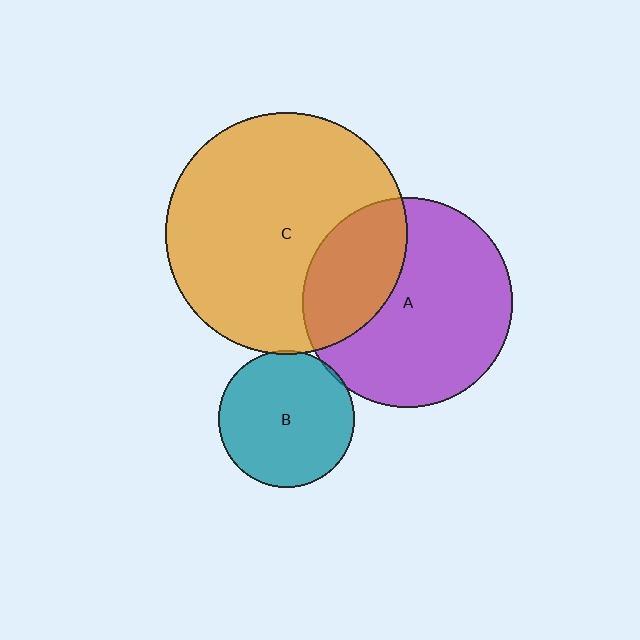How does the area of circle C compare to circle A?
Approximately 1.3 times.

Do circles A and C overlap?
Yes.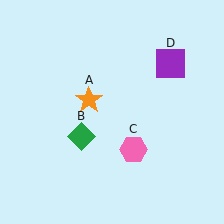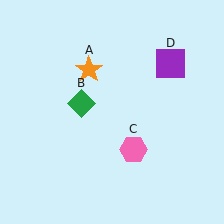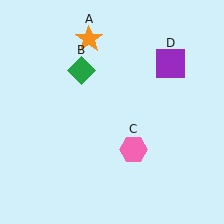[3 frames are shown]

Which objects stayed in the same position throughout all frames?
Pink hexagon (object C) and purple square (object D) remained stationary.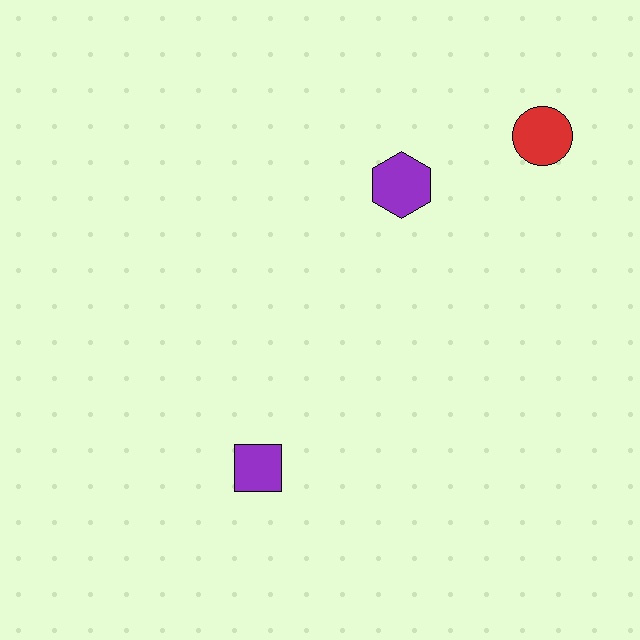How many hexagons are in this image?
There is 1 hexagon.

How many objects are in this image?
There are 3 objects.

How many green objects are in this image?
There are no green objects.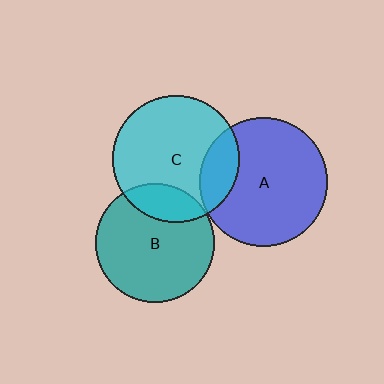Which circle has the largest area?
Circle A (blue).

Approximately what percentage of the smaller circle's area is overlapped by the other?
Approximately 20%.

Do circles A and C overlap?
Yes.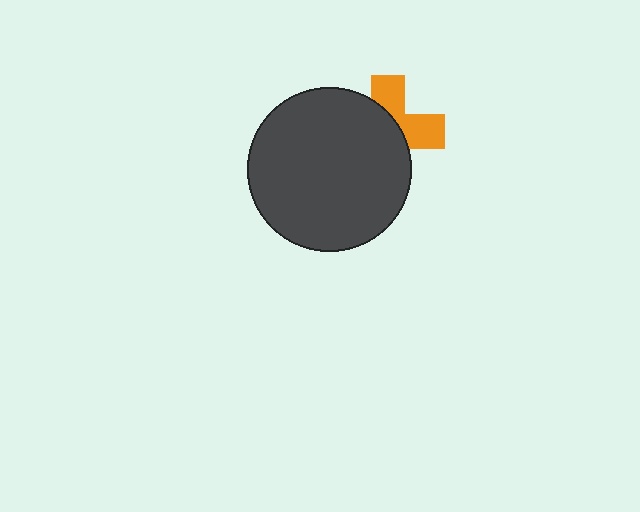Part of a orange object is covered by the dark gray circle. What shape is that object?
It is a cross.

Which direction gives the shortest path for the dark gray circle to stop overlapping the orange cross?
Moving left gives the shortest separation.